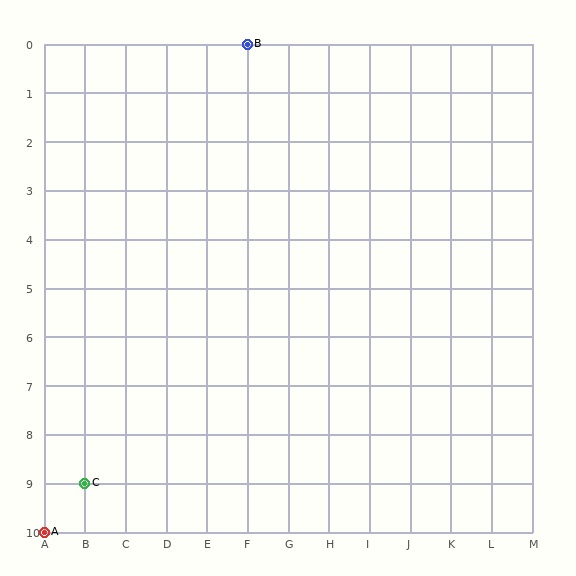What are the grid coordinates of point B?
Point B is at grid coordinates (F, 0).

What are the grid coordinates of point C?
Point C is at grid coordinates (B, 9).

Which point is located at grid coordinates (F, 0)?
Point B is at (F, 0).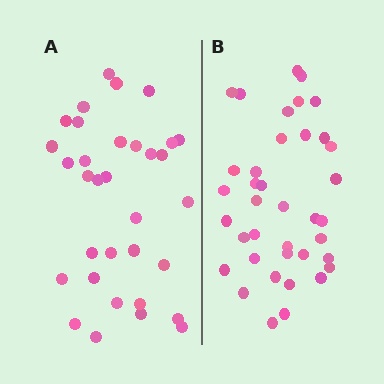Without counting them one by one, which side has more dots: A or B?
Region B (the right region) has more dots.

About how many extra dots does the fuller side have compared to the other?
Region B has about 5 more dots than region A.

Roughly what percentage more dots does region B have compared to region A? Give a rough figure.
About 15% more.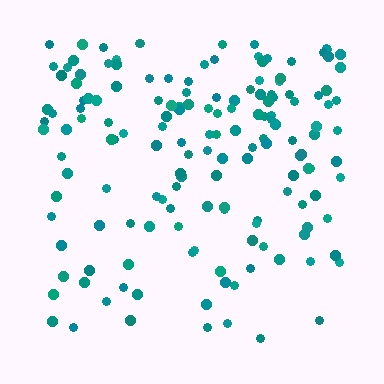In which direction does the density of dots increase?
From bottom to top, with the top side densest.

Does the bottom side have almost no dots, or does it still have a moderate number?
Still a moderate number, just noticeably fewer than the top.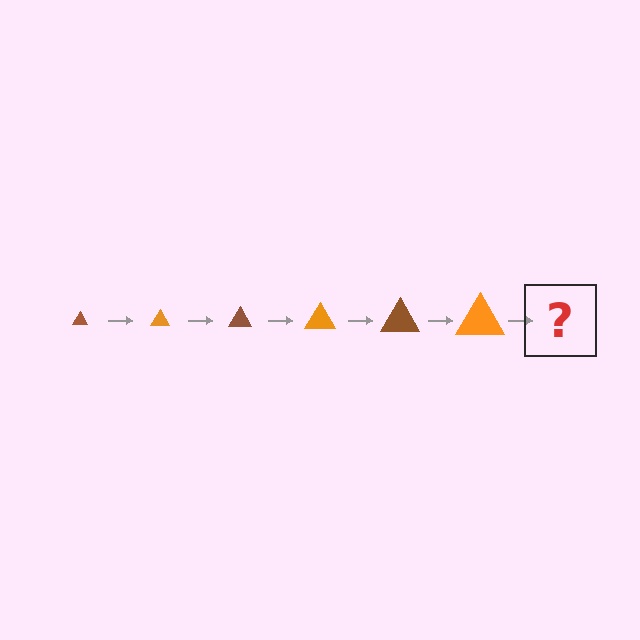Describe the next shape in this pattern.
It should be a brown triangle, larger than the previous one.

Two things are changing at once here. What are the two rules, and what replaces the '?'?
The two rules are that the triangle grows larger each step and the color cycles through brown and orange. The '?' should be a brown triangle, larger than the previous one.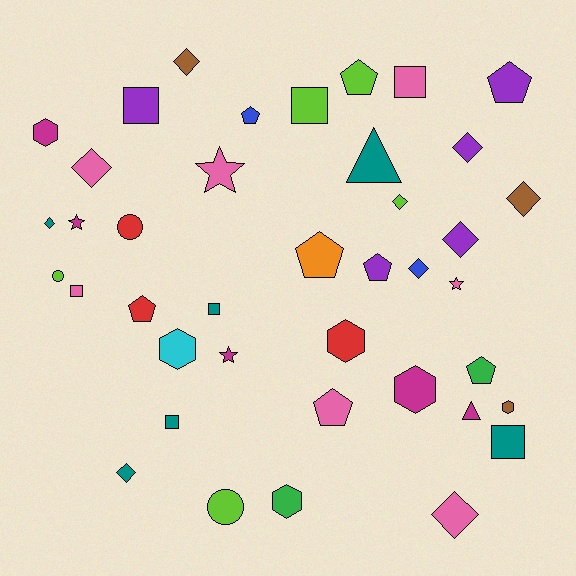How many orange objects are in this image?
There is 1 orange object.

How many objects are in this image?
There are 40 objects.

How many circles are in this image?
There are 3 circles.